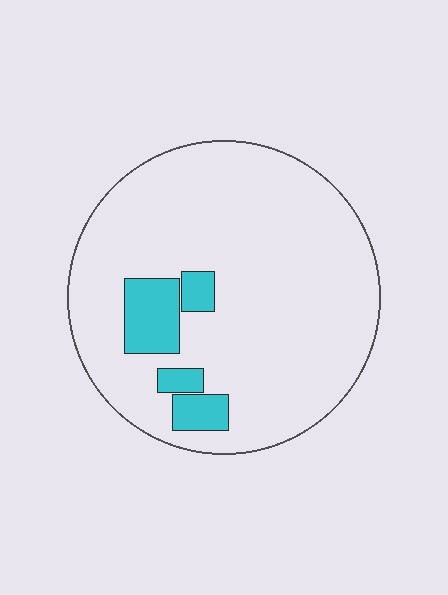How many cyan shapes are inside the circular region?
4.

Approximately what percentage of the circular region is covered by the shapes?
Approximately 10%.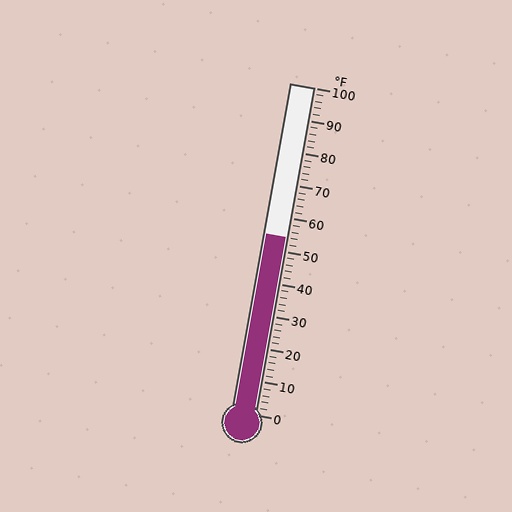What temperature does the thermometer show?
The thermometer shows approximately 54°F.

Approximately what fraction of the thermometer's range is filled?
The thermometer is filled to approximately 55% of its range.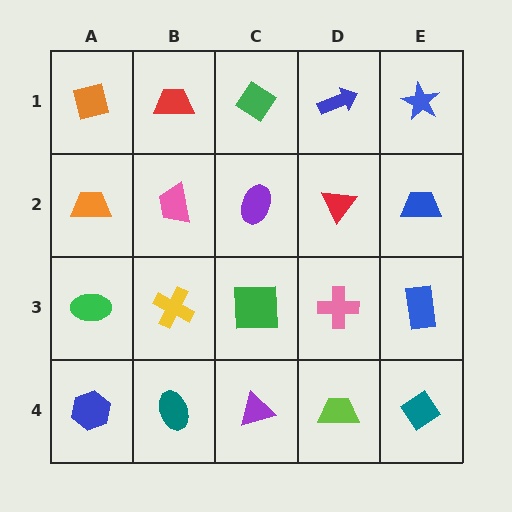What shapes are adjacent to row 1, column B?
A pink trapezoid (row 2, column B), an orange square (row 1, column A), a green diamond (row 1, column C).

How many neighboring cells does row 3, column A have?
3.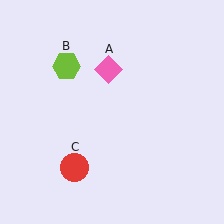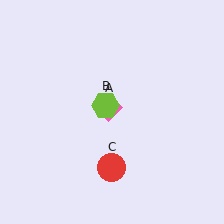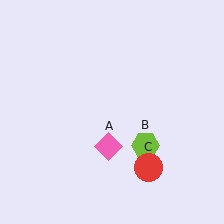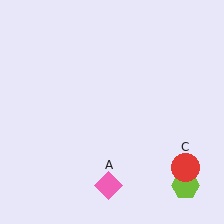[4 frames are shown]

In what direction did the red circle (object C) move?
The red circle (object C) moved right.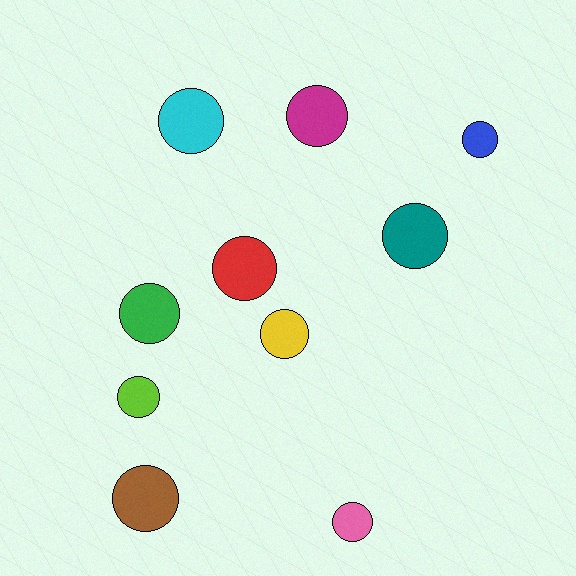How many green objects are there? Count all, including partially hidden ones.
There is 1 green object.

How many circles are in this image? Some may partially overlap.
There are 10 circles.